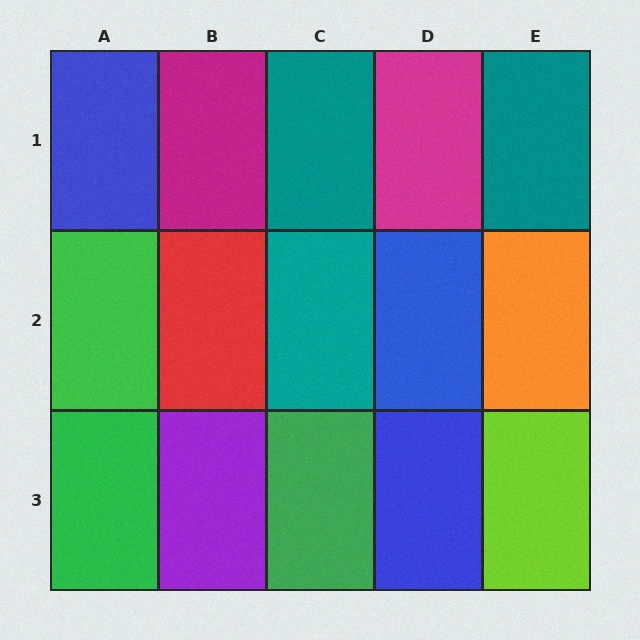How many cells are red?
1 cell is red.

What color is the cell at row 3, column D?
Blue.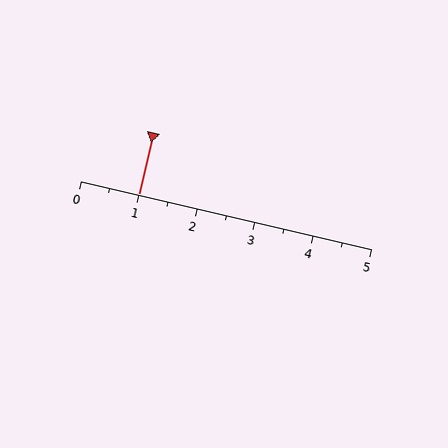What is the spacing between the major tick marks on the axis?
The major ticks are spaced 1 apart.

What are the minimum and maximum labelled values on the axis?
The axis runs from 0 to 5.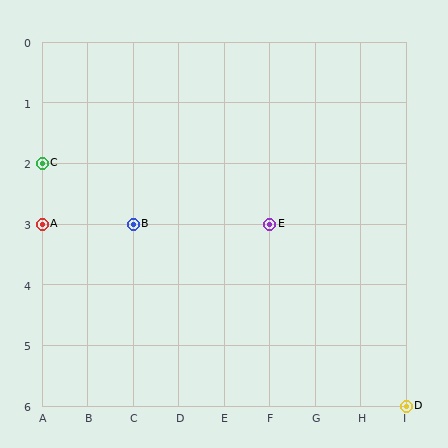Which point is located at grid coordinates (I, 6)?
Point D is at (I, 6).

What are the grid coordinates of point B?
Point B is at grid coordinates (C, 3).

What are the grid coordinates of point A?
Point A is at grid coordinates (A, 3).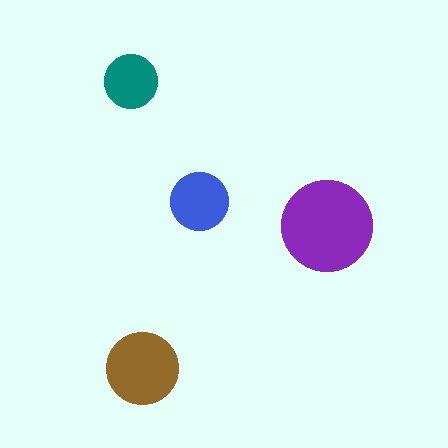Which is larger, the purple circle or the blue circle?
The purple one.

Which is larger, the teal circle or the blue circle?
The blue one.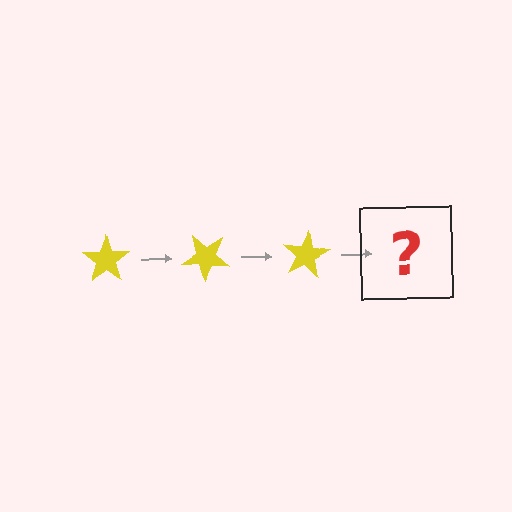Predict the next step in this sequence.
The next step is a yellow star rotated 120 degrees.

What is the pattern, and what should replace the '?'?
The pattern is that the star rotates 40 degrees each step. The '?' should be a yellow star rotated 120 degrees.